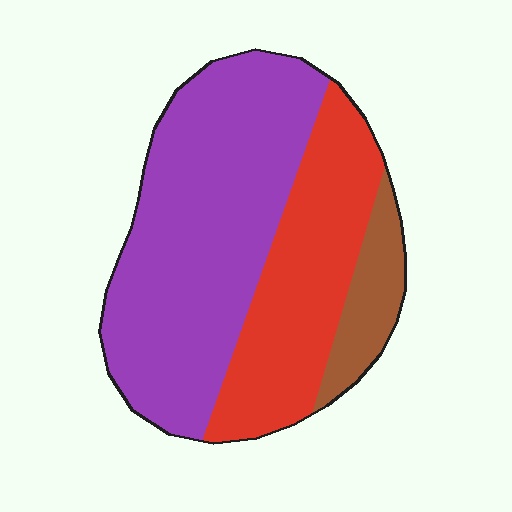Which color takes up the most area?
Purple, at roughly 55%.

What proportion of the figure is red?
Red takes up about one third (1/3) of the figure.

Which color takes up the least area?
Brown, at roughly 10%.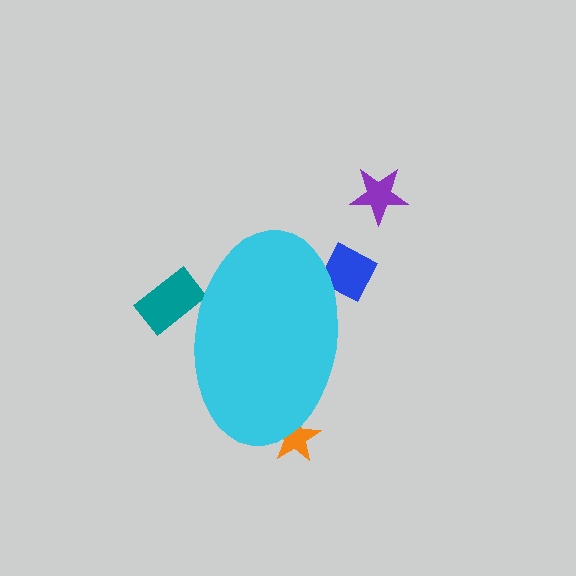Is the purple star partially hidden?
No, the purple star is fully visible.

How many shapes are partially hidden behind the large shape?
3 shapes are partially hidden.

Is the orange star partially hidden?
Yes, the orange star is partially hidden behind the cyan ellipse.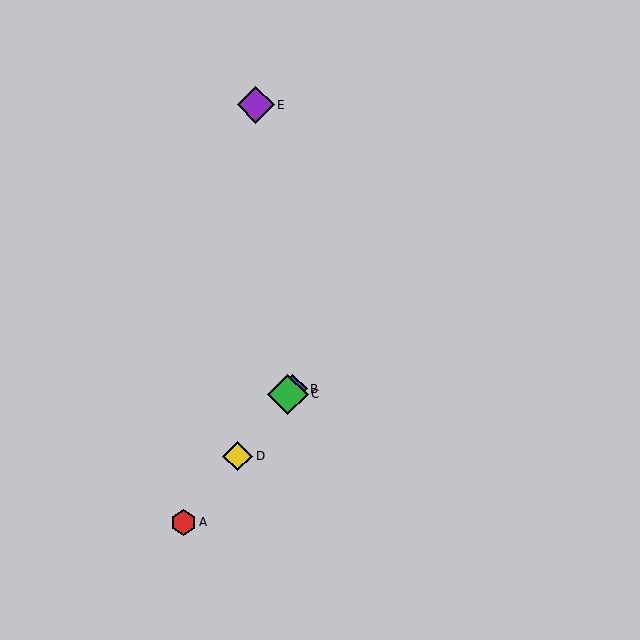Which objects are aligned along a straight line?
Objects A, B, C, D are aligned along a straight line.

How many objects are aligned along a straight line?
4 objects (A, B, C, D) are aligned along a straight line.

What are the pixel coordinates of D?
Object D is at (238, 456).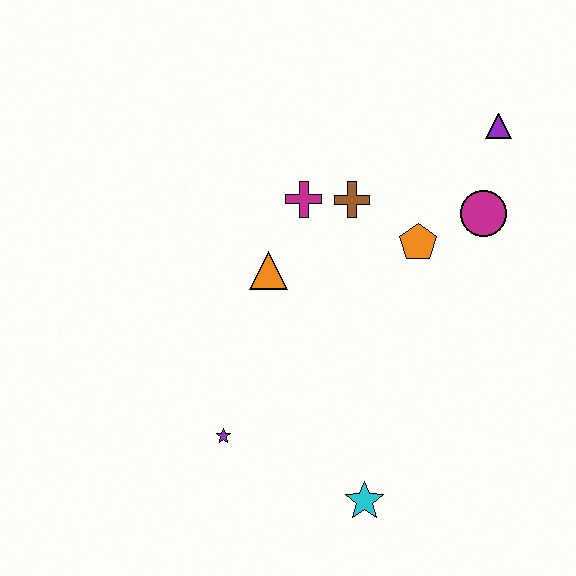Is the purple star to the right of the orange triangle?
No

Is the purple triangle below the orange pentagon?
No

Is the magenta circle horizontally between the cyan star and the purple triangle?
Yes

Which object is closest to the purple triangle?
The magenta circle is closest to the purple triangle.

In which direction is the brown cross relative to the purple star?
The brown cross is above the purple star.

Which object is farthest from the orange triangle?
The purple triangle is farthest from the orange triangle.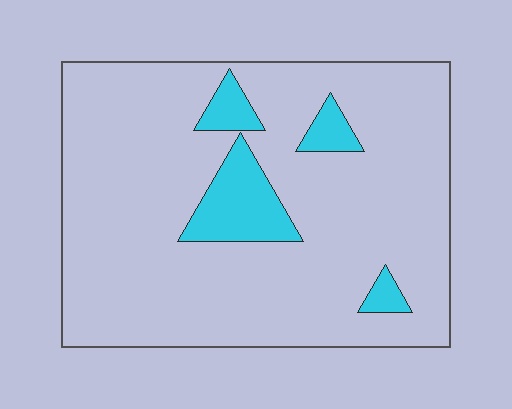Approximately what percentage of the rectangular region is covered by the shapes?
Approximately 10%.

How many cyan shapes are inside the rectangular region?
4.